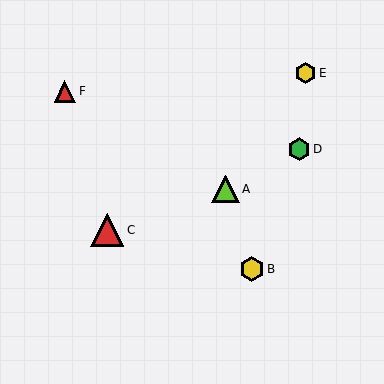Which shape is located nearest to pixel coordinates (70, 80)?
The red triangle (labeled F) at (65, 91) is nearest to that location.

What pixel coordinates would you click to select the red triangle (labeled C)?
Click at (107, 230) to select the red triangle C.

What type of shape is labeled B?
Shape B is a yellow hexagon.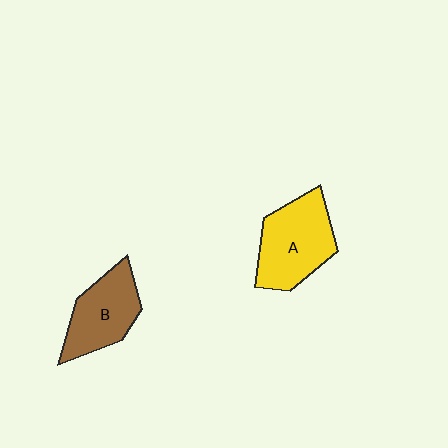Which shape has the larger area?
Shape A (yellow).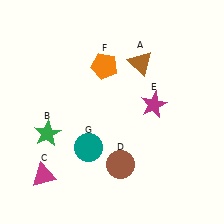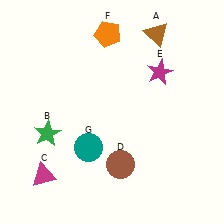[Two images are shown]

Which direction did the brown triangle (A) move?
The brown triangle (A) moved up.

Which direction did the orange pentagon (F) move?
The orange pentagon (F) moved up.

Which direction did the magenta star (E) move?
The magenta star (E) moved up.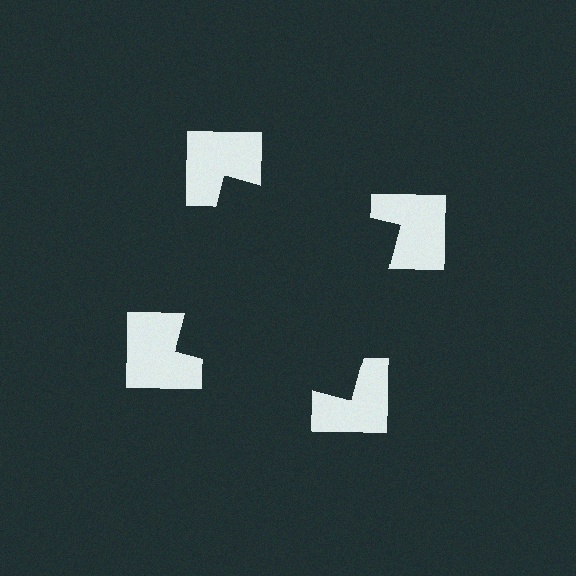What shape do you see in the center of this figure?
An illusory square — its edges are inferred from the aligned wedge cuts in the notched squares, not physically drawn.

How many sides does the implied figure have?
4 sides.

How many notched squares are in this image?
There are 4 — one at each vertex of the illusory square.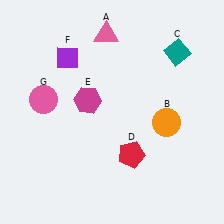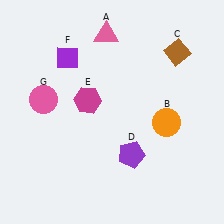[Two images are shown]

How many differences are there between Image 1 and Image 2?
There are 2 differences between the two images.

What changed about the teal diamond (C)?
In Image 1, C is teal. In Image 2, it changed to brown.